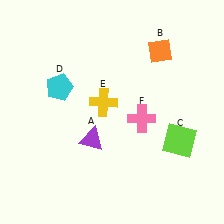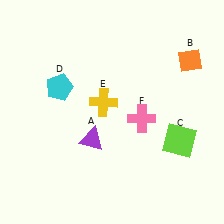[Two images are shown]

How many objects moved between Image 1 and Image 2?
1 object moved between the two images.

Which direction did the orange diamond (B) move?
The orange diamond (B) moved right.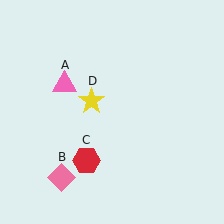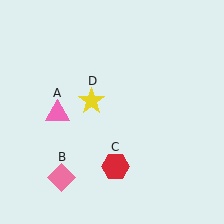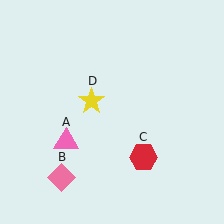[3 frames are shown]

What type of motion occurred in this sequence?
The pink triangle (object A), red hexagon (object C) rotated counterclockwise around the center of the scene.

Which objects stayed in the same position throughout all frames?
Pink diamond (object B) and yellow star (object D) remained stationary.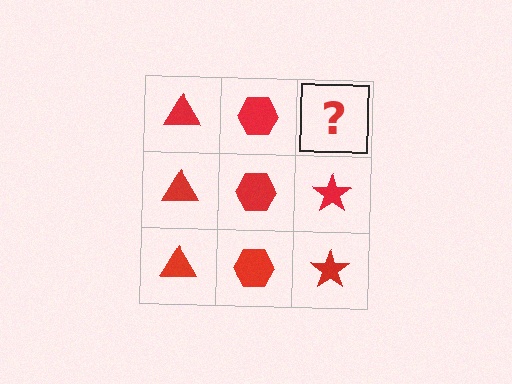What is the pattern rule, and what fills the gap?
The rule is that each column has a consistent shape. The gap should be filled with a red star.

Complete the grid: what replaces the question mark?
The question mark should be replaced with a red star.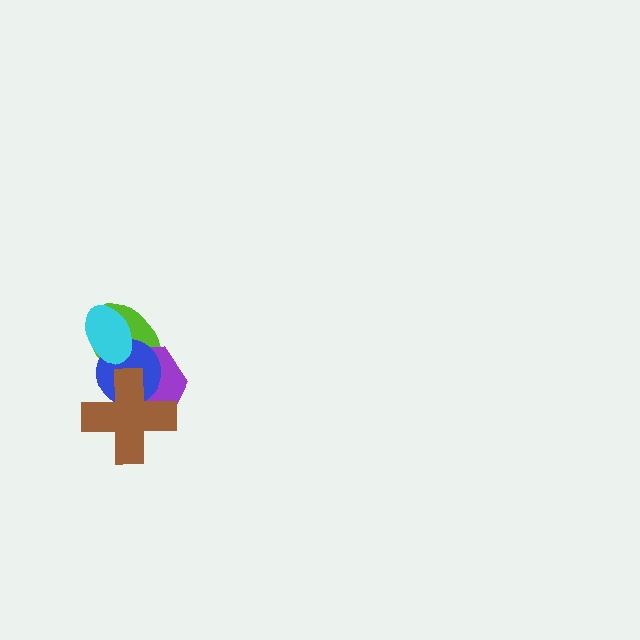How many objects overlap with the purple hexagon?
4 objects overlap with the purple hexagon.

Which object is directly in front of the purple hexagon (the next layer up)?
The blue circle is directly in front of the purple hexagon.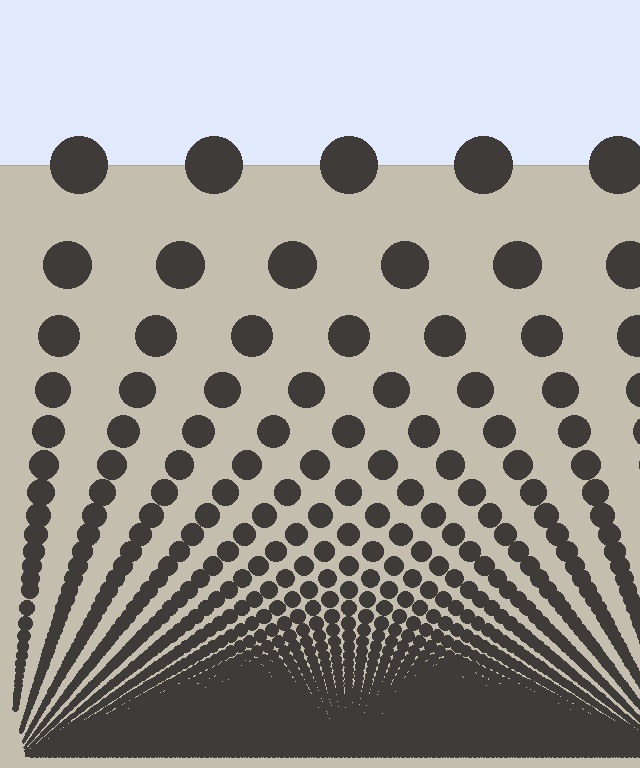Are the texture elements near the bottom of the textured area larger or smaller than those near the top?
Smaller. The gradient is inverted — elements near the bottom are smaller and denser.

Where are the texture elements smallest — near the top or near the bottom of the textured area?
Near the bottom.